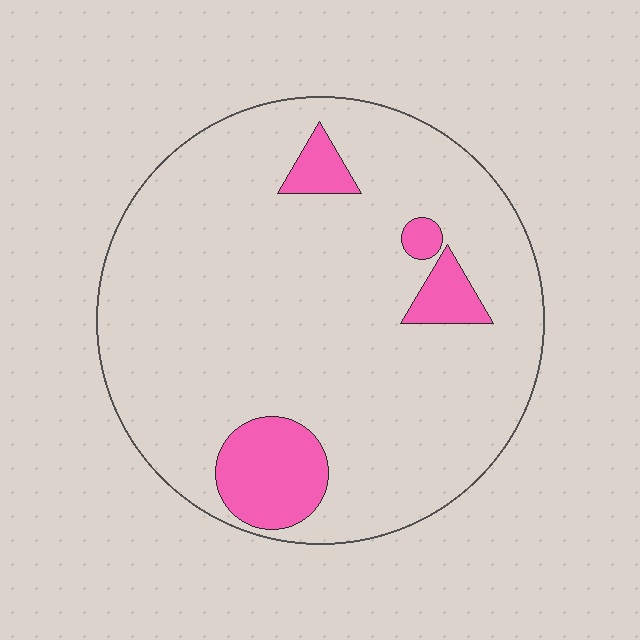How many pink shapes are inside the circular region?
4.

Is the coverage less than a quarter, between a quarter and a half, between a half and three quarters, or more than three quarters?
Less than a quarter.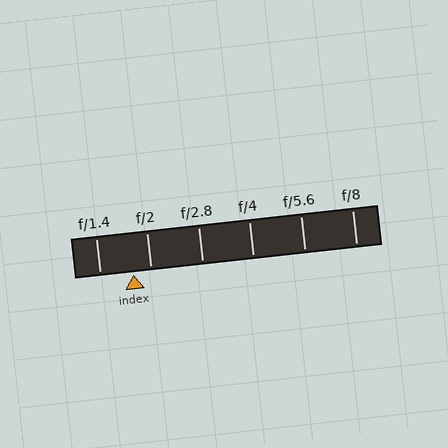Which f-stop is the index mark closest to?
The index mark is closest to f/2.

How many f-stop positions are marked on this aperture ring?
There are 6 f-stop positions marked.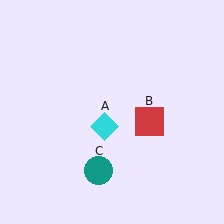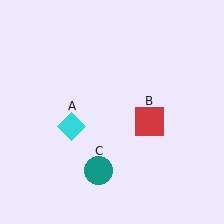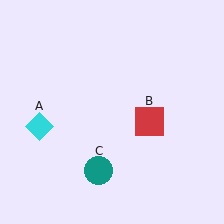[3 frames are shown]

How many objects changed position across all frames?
1 object changed position: cyan diamond (object A).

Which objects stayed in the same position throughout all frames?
Red square (object B) and teal circle (object C) remained stationary.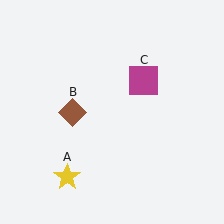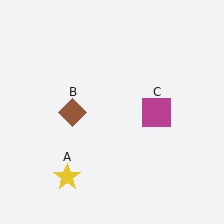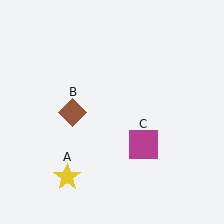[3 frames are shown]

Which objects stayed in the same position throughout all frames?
Yellow star (object A) and brown diamond (object B) remained stationary.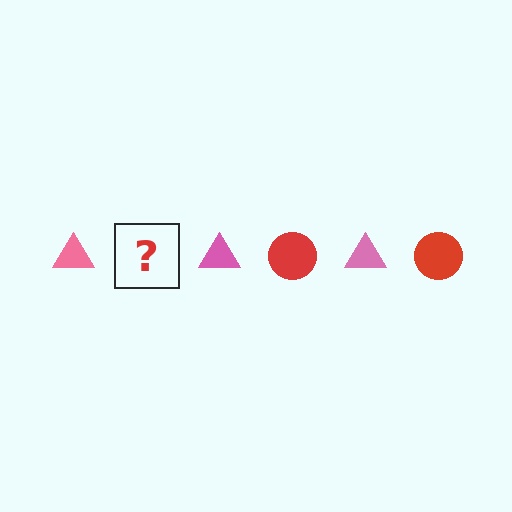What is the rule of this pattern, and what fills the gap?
The rule is that the pattern alternates between pink triangle and red circle. The gap should be filled with a red circle.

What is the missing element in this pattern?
The missing element is a red circle.